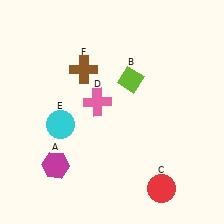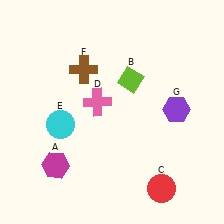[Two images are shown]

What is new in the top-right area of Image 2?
A purple hexagon (G) was added in the top-right area of Image 2.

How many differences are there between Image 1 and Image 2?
There is 1 difference between the two images.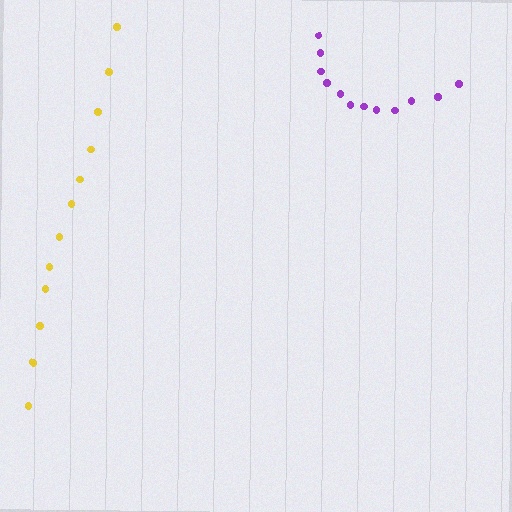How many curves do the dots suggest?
There are 2 distinct paths.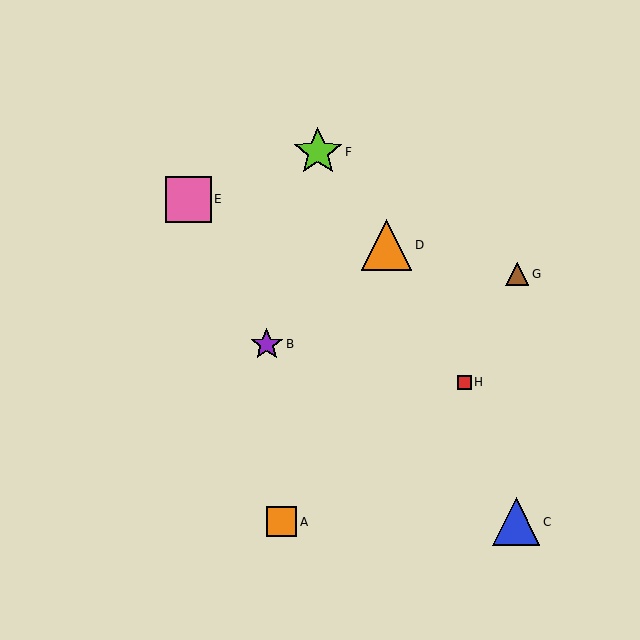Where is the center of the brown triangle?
The center of the brown triangle is at (517, 274).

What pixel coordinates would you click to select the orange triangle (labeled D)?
Click at (387, 245) to select the orange triangle D.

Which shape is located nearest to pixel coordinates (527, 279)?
The brown triangle (labeled G) at (517, 274) is nearest to that location.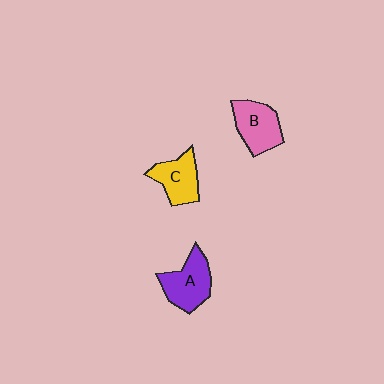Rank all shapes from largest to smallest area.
From largest to smallest: A (purple), B (pink), C (yellow).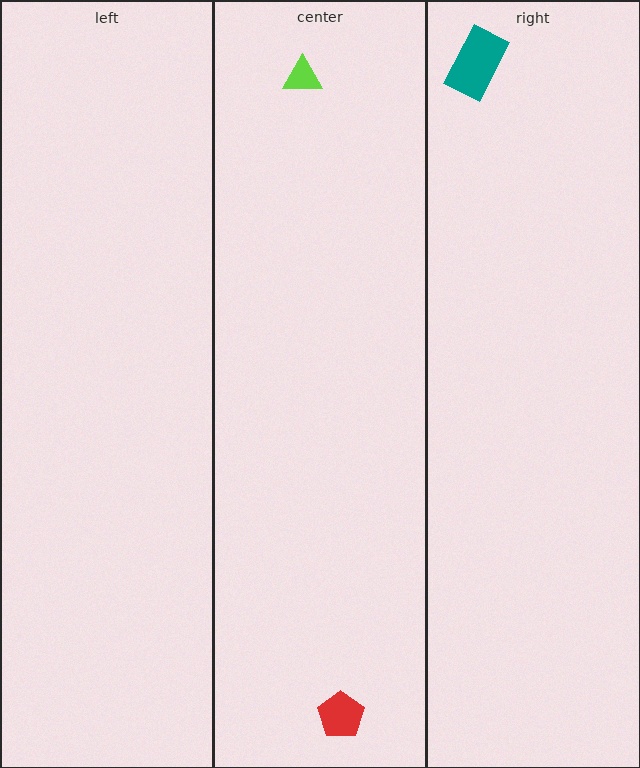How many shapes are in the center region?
2.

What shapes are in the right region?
The teal rectangle.